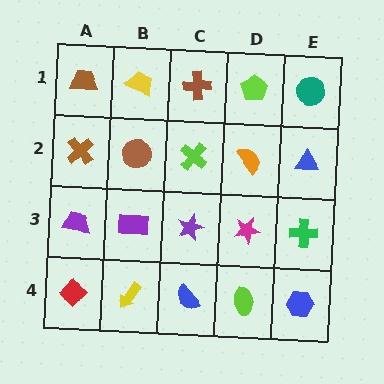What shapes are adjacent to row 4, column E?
A green cross (row 3, column E), a lime ellipse (row 4, column D).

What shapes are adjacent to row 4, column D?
A magenta star (row 3, column D), a blue semicircle (row 4, column C), a blue hexagon (row 4, column E).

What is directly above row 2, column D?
A lime pentagon.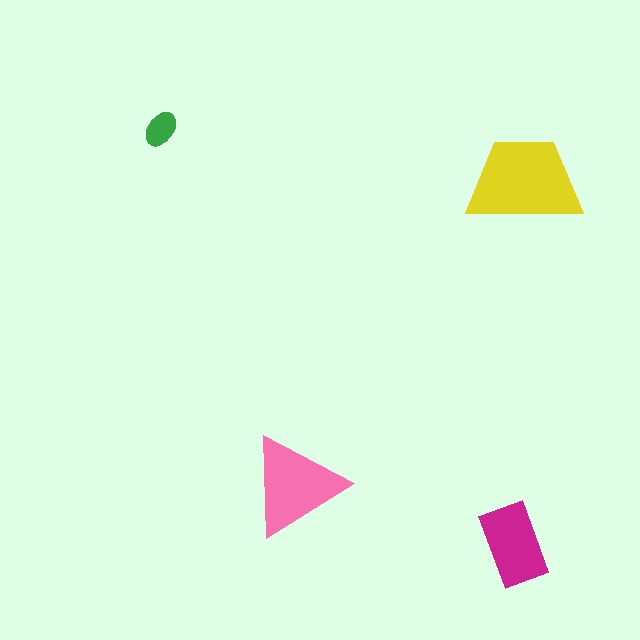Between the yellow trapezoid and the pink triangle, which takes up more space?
The yellow trapezoid.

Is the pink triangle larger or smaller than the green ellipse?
Larger.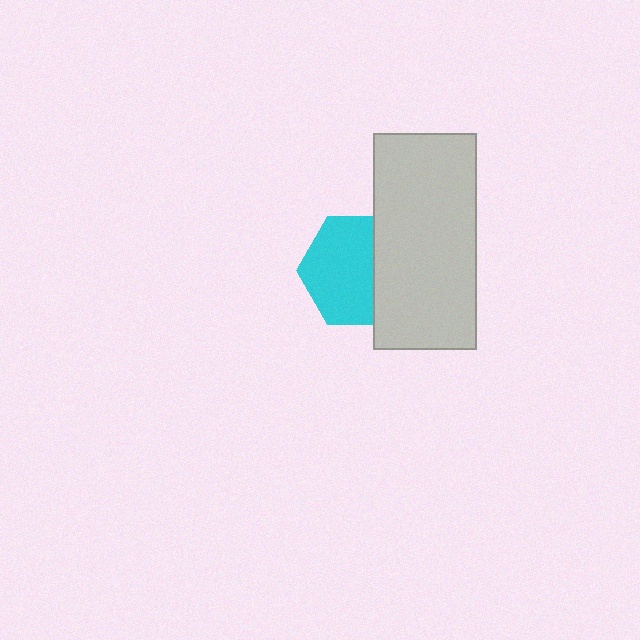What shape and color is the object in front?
The object in front is a light gray rectangle.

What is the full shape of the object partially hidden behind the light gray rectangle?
The partially hidden object is a cyan hexagon.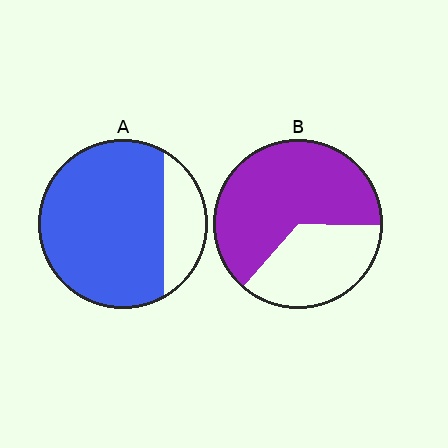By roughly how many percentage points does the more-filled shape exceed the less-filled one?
By roughly 15 percentage points (A over B).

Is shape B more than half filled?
Yes.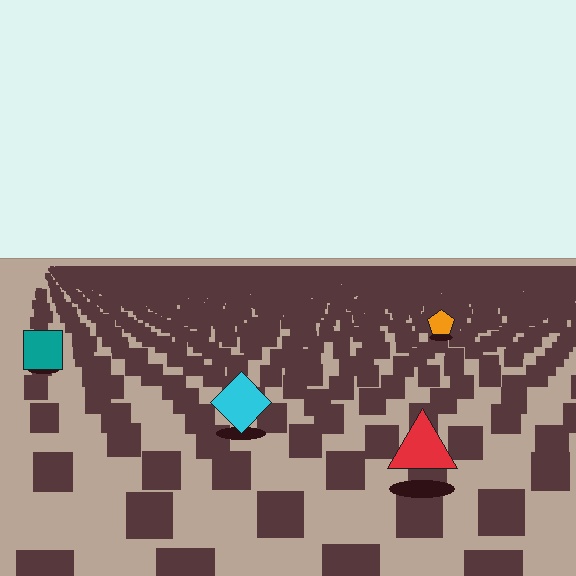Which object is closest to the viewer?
The red triangle is closest. The texture marks near it are larger and more spread out.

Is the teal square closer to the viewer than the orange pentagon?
Yes. The teal square is closer — you can tell from the texture gradient: the ground texture is coarser near it.